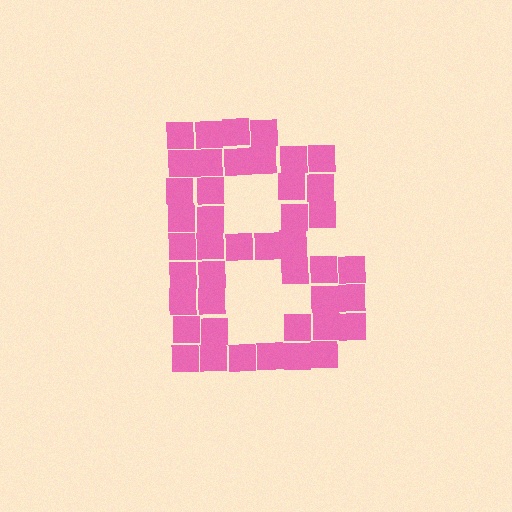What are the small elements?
The small elements are squares.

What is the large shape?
The large shape is the letter B.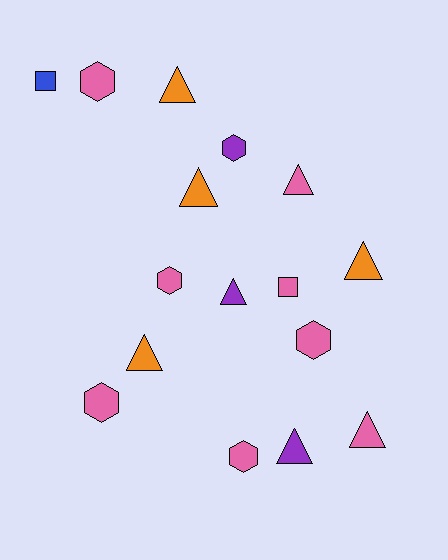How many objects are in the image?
There are 16 objects.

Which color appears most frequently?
Pink, with 8 objects.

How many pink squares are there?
There is 1 pink square.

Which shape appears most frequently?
Triangle, with 8 objects.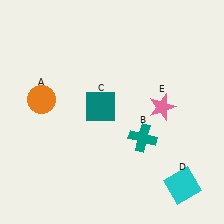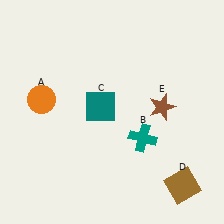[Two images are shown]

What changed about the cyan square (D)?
In Image 1, D is cyan. In Image 2, it changed to brown.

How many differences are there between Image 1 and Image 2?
There are 2 differences between the two images.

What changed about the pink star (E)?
In Image 1, E is pink. In Image 2, it changed to brown.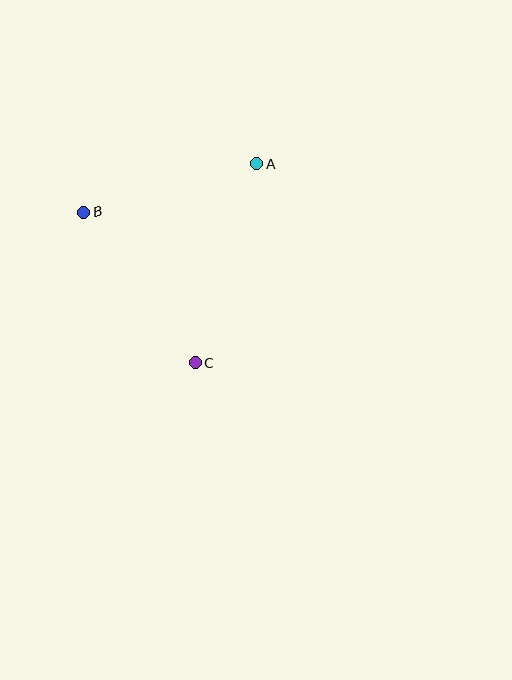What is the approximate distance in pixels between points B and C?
The distance between B and C is approximately 188 pixels.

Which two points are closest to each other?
Points A and B are closest to each other.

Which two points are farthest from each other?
Points A and C are farthest from each other.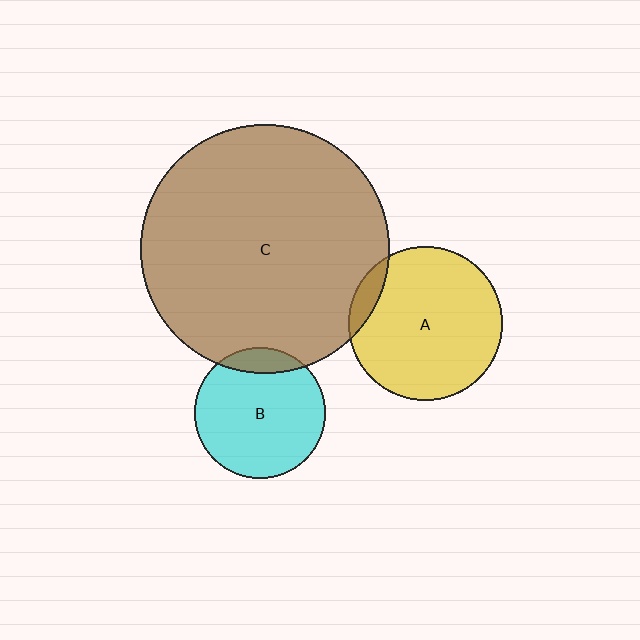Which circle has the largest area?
Circle C (brown).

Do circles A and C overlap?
Yes.